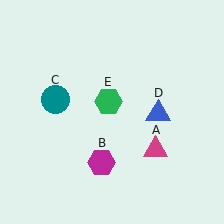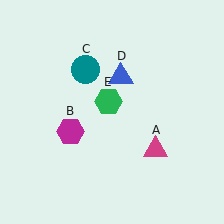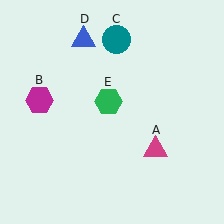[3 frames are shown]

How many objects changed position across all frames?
3 objects changed position: magenta hexagon (object B), teal circle (object C), blue triangle (object D).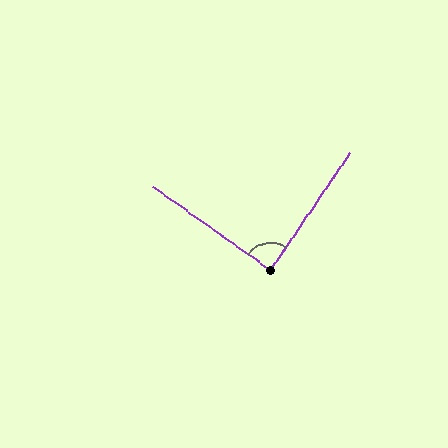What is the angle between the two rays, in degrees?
Approximately 89 degrees.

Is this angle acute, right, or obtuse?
It is approximately a right angle.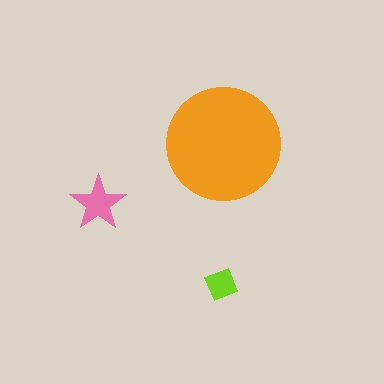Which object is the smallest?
The lime diamond.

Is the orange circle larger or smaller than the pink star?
Larger.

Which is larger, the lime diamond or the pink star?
The pink star.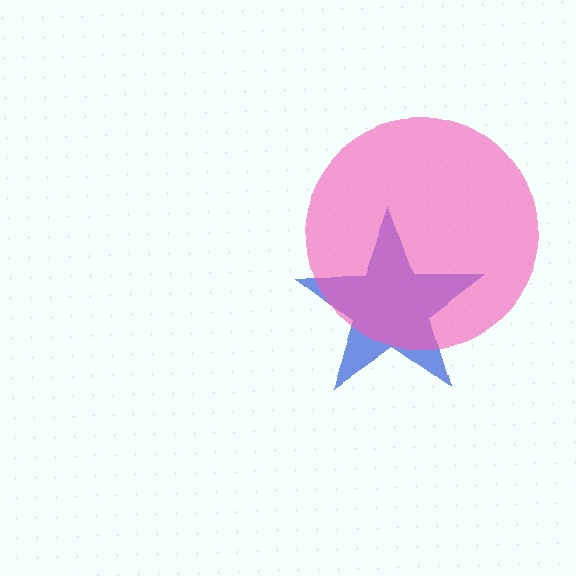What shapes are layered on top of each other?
The layered shapes are: a blue star, a pink circle.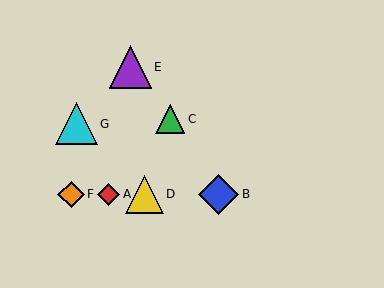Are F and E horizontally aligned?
No, F is at y≈194 and E is at y≈67.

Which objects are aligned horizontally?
Objects A, B, D, F are aligned horizontally.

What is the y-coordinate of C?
Object C is at y≈119.